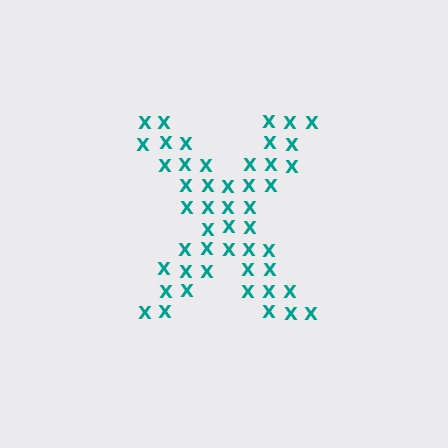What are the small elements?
The small elements are letter X's.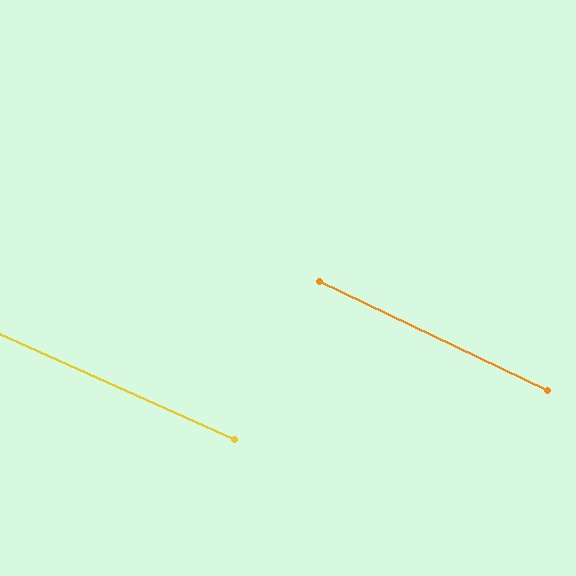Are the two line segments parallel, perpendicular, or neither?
Parallel — their directions differ by only 1.3°.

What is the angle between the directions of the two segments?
Approximately 1 degree.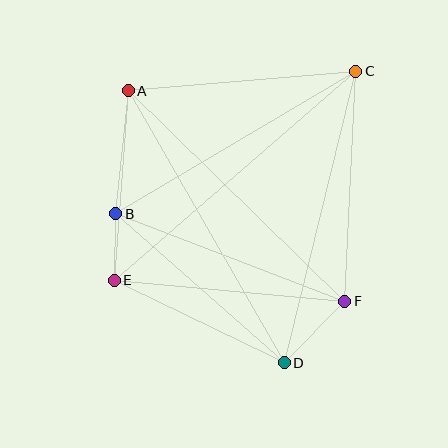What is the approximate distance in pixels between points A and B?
The distance between A and B is approximately 124 pixels.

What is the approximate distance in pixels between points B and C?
The distance between B and C is approximately 279 pixels.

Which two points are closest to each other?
Points B and E are closest to each other.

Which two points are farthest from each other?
Points C and E are farthest from each other.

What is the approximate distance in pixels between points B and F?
The distance between B and F is approximately 245 pixels.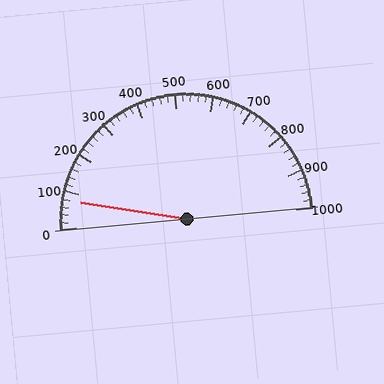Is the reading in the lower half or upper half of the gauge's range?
The reading is in the lower half of the range (0 to 1000).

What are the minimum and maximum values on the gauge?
The gauge ranges from 0 to 1000.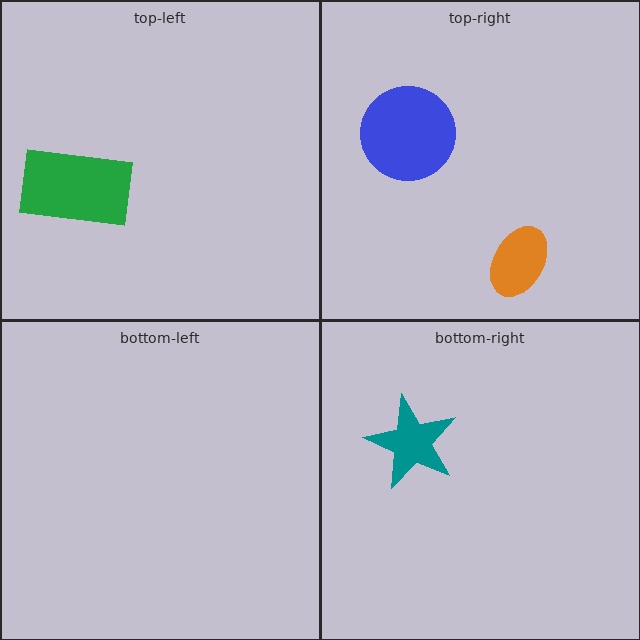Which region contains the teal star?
The bottom-right region.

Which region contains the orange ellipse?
The top-right region.